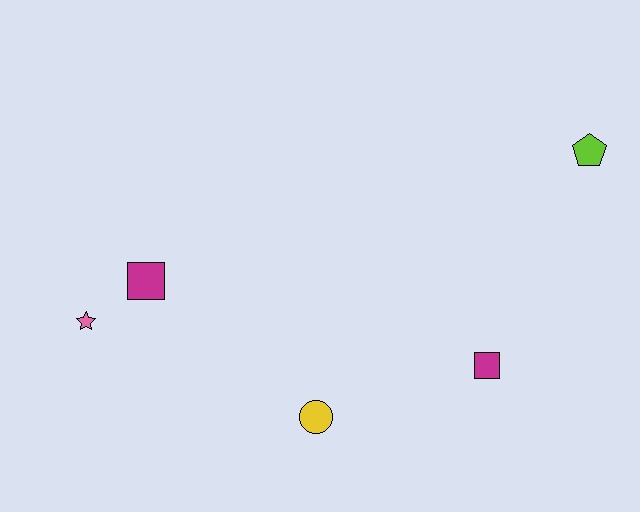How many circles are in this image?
There is 1 circle.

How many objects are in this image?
There are 5 objects.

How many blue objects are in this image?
There are no blue objects.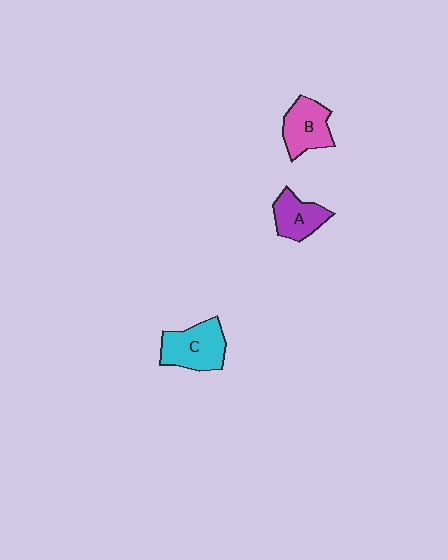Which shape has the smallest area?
Shape A (purple).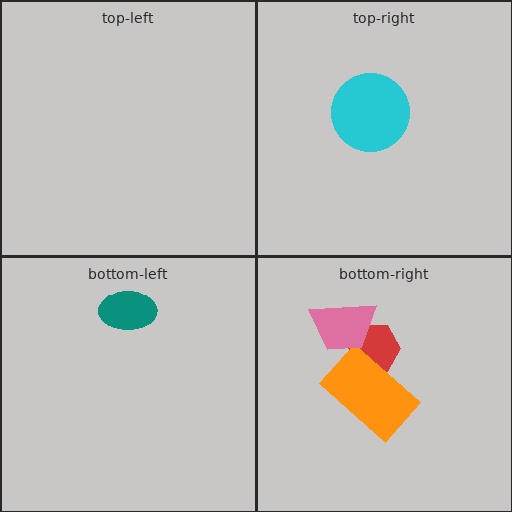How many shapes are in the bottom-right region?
3.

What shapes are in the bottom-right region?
The red hexagon, the orange rectangle, the pink trapezoid.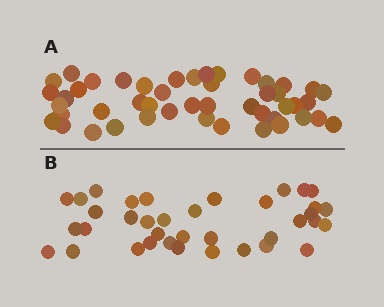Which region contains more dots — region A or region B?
Region A (the top region) has more dots.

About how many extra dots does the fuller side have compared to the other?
Region A has roughly 10 or so more dots than region B.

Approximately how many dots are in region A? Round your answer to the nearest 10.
About 50 dots. (The exact count is 47, which rounds to 50.)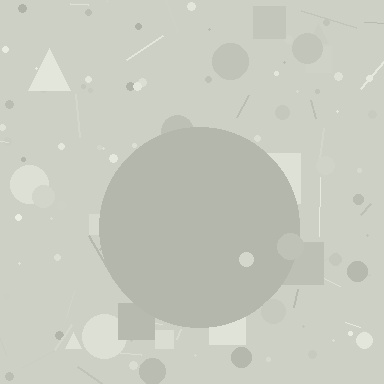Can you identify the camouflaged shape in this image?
The camouflaged shape is a circle.